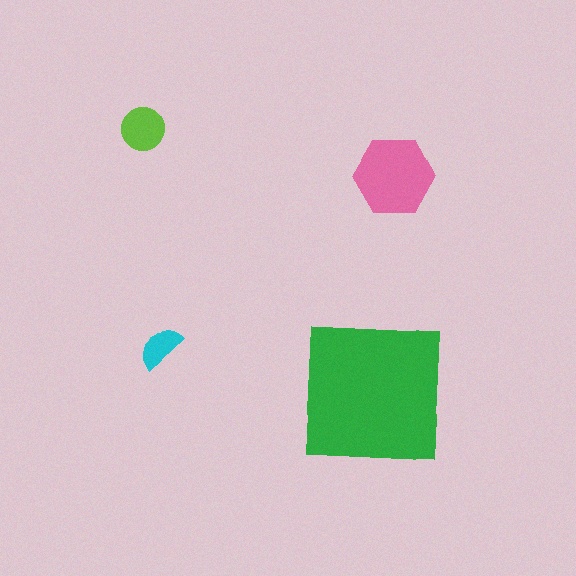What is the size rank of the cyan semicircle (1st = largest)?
4th.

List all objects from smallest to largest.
The cyan semicircle, the lime circle, the pink hexagon, the green square.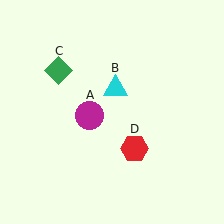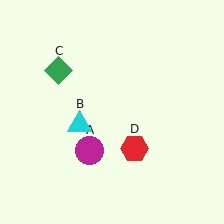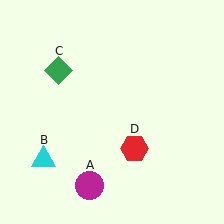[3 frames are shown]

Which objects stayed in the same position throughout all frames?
Green diamond (object C) and red hexagon (object D) remained stationary.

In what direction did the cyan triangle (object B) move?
The cyan triangle (object B) moved down and to the left.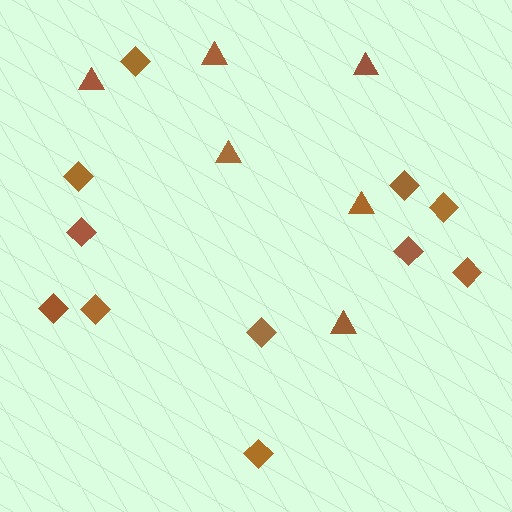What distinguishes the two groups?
There are 2 groups: one group of triangles (6) and one group of diamonds (11).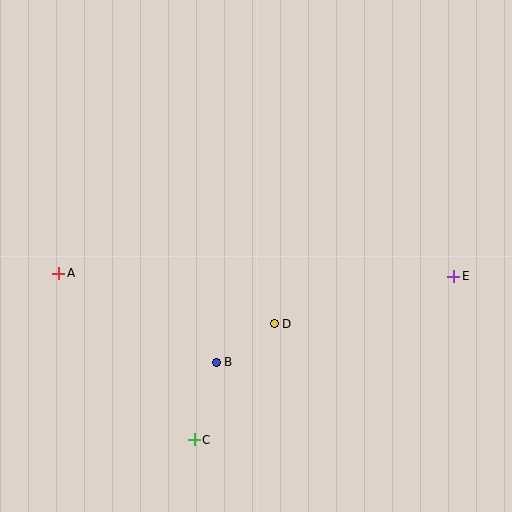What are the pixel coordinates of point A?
Point A is at (59, 273).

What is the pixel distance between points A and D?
The distance between A and D is 221 pixels.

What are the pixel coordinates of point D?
Point D is at (274, 324).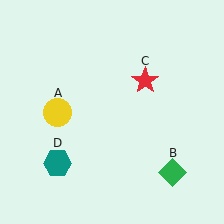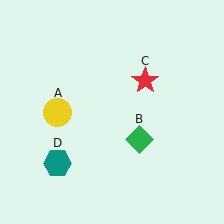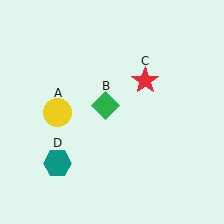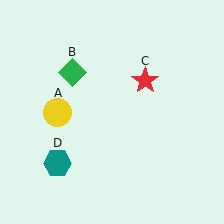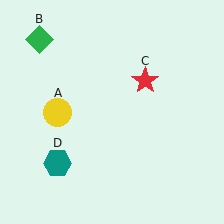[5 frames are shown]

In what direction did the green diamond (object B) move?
The green diamond (object B) moved up and to the left.